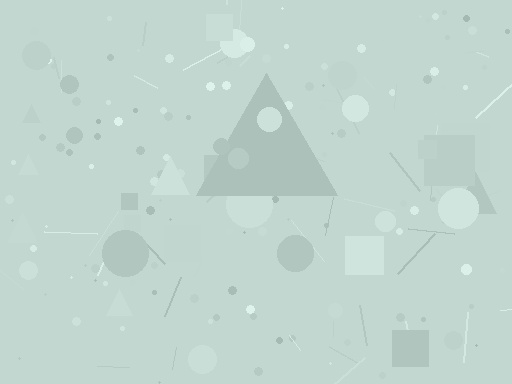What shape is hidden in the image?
A triangle is hidden in the image.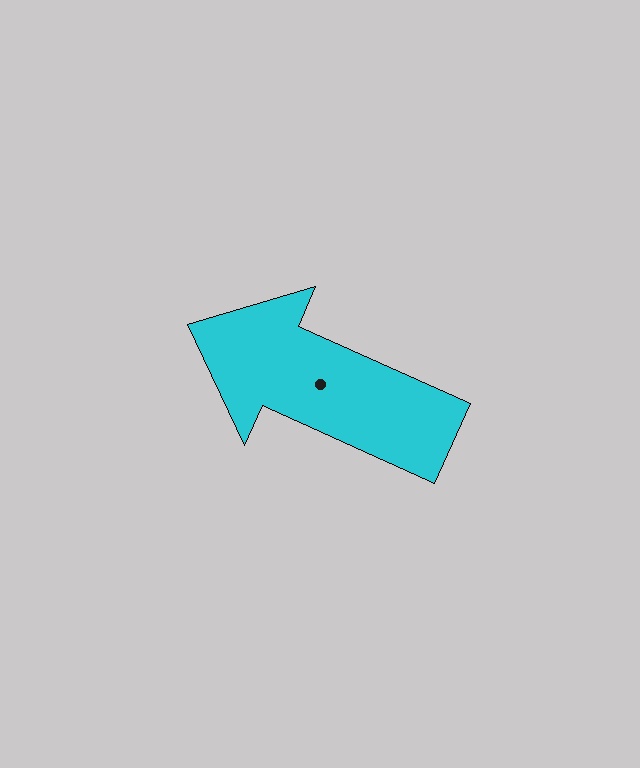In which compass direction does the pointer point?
Northwest.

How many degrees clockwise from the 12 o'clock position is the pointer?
Approximately 294 degrees.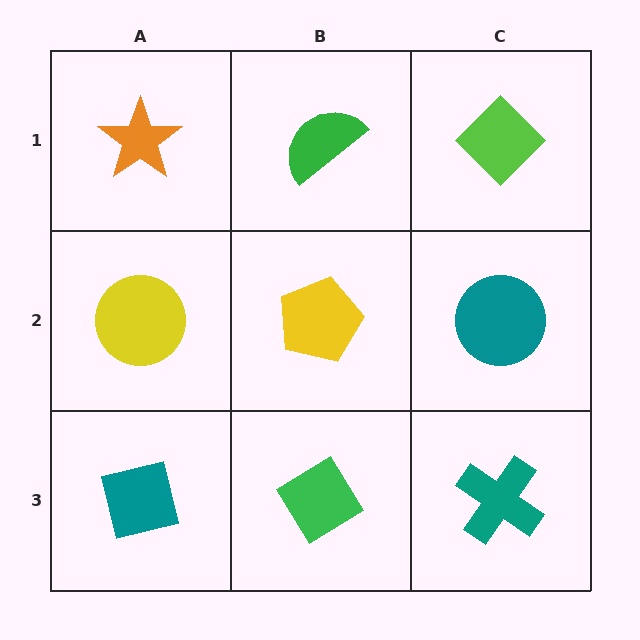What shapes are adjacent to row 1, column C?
A teal circle (row 2, column C), a green semicircle (row 1, column B).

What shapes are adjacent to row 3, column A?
A yellow circle (row 2, column A), a green diamond (row 3, column B).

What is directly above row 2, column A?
An orange star.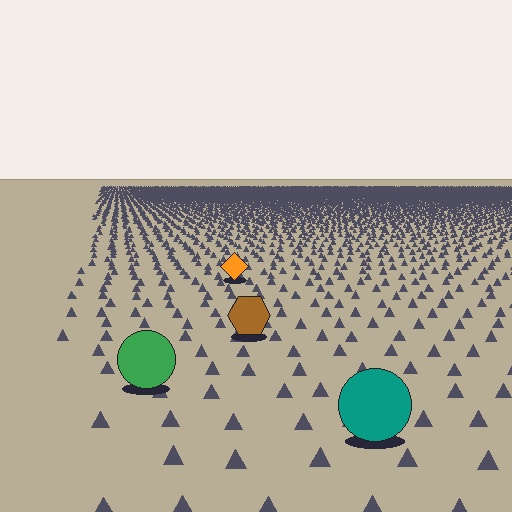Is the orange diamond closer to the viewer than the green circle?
No. The green circle is closer — you can tell from the texture gradient: the ground texture is coarser near it.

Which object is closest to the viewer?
The teal circle is closest. The texture marks near it are larger and more spread out.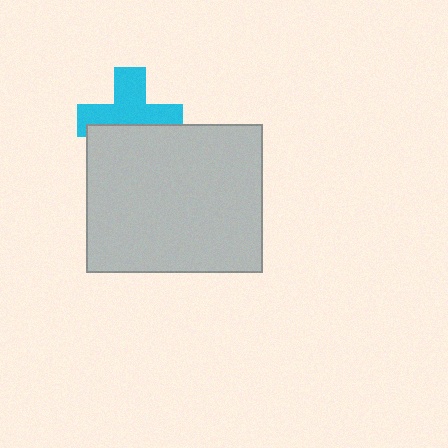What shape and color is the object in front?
The object in front is a light gray rectangle.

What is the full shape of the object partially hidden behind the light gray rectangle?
The partially hidden object is a cyan cross.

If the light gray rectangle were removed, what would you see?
You would see the complete cyan cross.